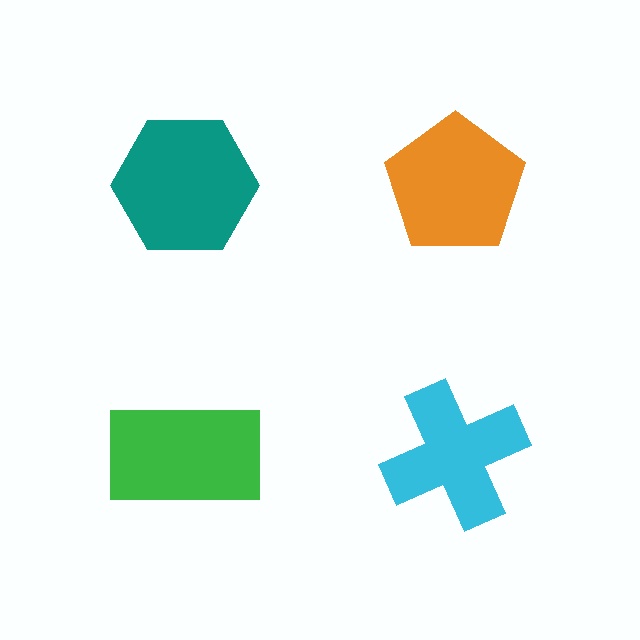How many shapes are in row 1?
2 shapes.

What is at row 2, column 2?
A cyan cross.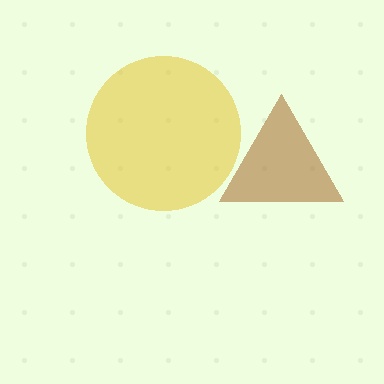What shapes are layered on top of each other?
The layered shapes are: a brown triangle, a yellow circle.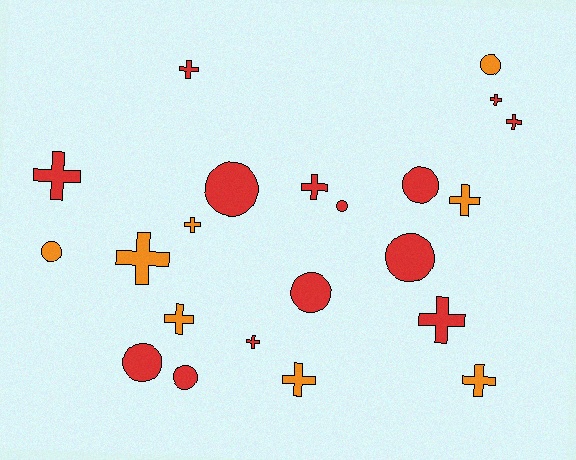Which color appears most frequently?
Red, with 14 objects.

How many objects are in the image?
There are 22 objects.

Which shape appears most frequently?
Cross, with 13 objects.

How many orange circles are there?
There are 2 orange circles.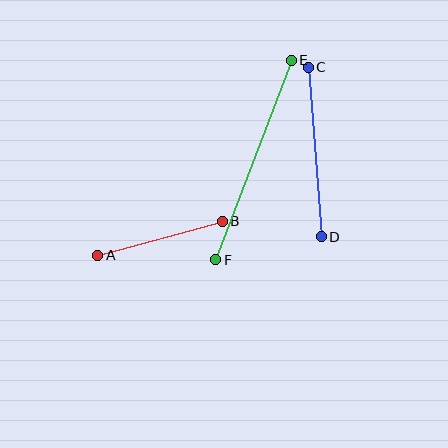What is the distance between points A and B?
The distance is approximately 129 pixels.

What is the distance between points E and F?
The distance is approximately 213 pixels.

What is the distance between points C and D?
The distance is approximately 170 pixels.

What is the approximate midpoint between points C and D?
The midpoint is at approximately (315, 152) pixels.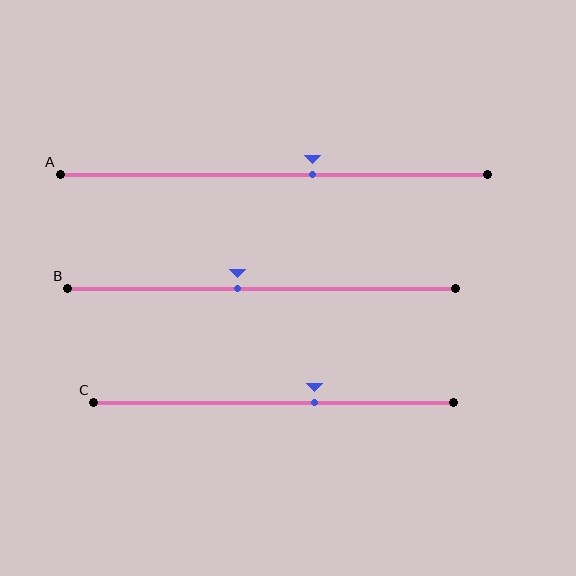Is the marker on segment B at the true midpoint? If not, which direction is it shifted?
No, the marker on segment B is shifted to the left by about 6% of the segment length.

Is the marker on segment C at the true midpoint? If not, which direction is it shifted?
No, the marker on segment C is shifted to the right by about 11% of the segment length.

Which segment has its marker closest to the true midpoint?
Segment B has its marker closest to the true midpoint.